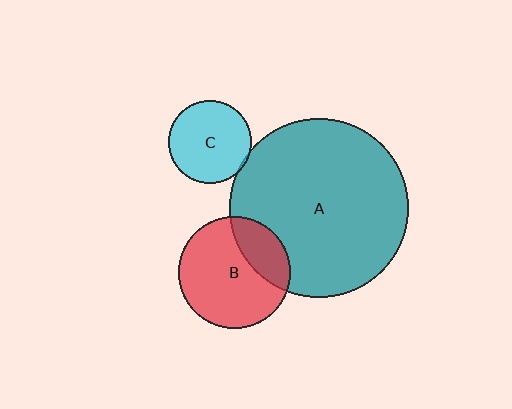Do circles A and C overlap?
Yes.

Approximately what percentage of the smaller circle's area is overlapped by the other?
Approximately 5%.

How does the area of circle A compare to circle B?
Approximately 2.6 times.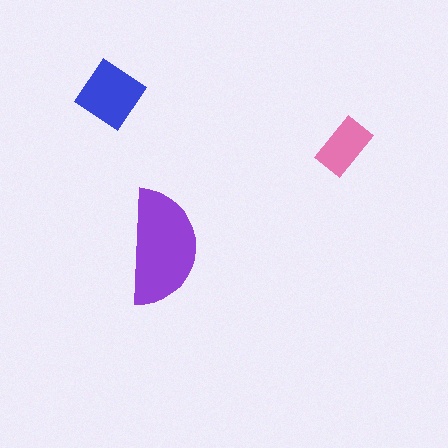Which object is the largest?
The purple semicircle.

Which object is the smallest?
The pink rectangle.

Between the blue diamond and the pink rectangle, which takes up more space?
The blue diamond.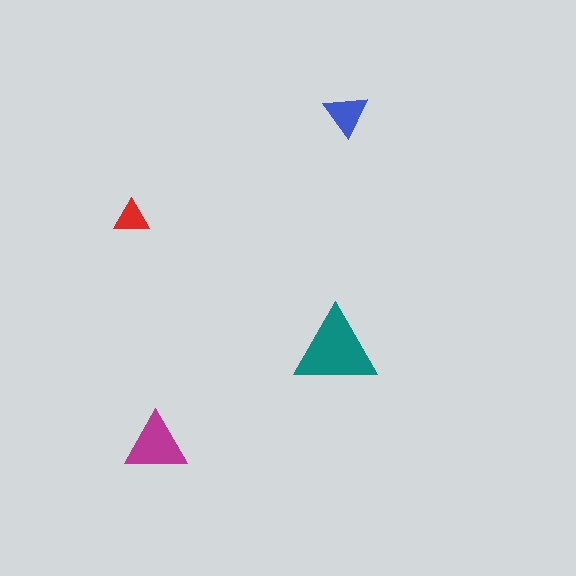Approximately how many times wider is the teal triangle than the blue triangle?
About 2 times wider.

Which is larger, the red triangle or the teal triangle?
The teal one.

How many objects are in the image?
There are 4 objects in the image.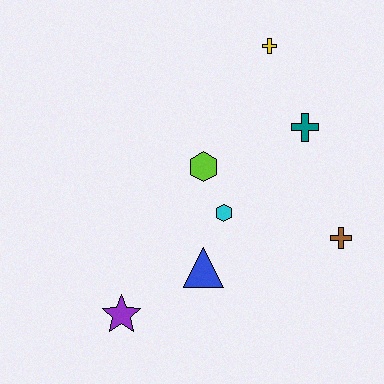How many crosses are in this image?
There are 3 crosses.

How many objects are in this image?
There are 7 objects.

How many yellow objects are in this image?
There is 1 yellow object.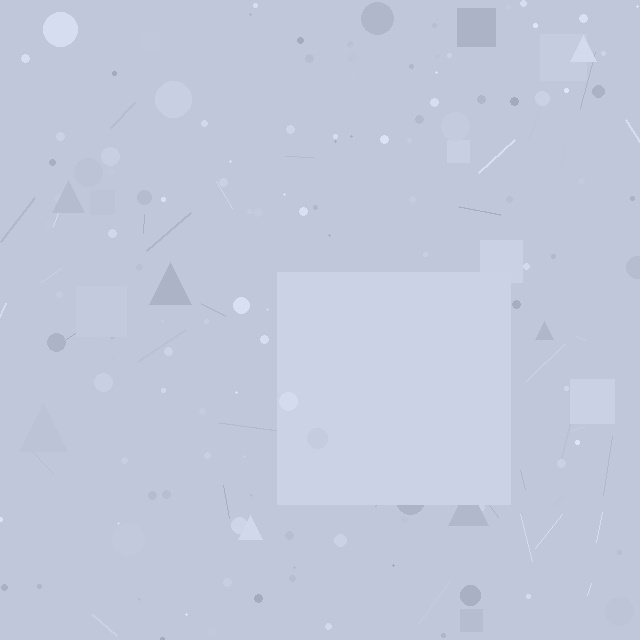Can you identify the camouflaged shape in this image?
The camouflaged shape is a square.